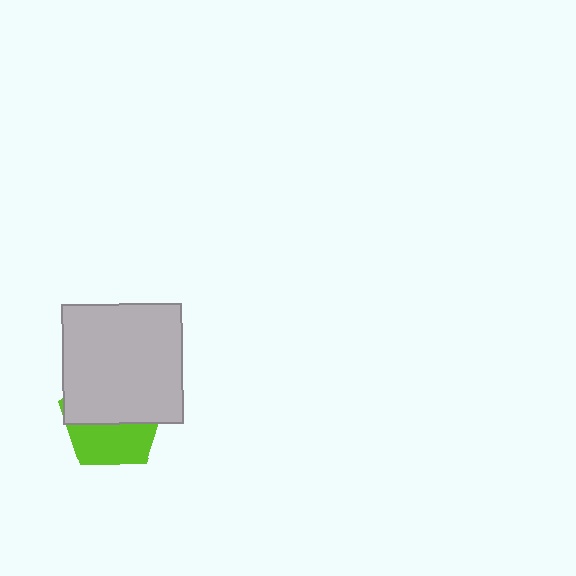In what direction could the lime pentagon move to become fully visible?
The lime pentagon could move down. That would shift it out from behind the light gray square entirely.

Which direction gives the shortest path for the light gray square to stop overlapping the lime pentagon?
Moving up gives the shortest separation.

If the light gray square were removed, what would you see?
You would see the complete lime pentagon.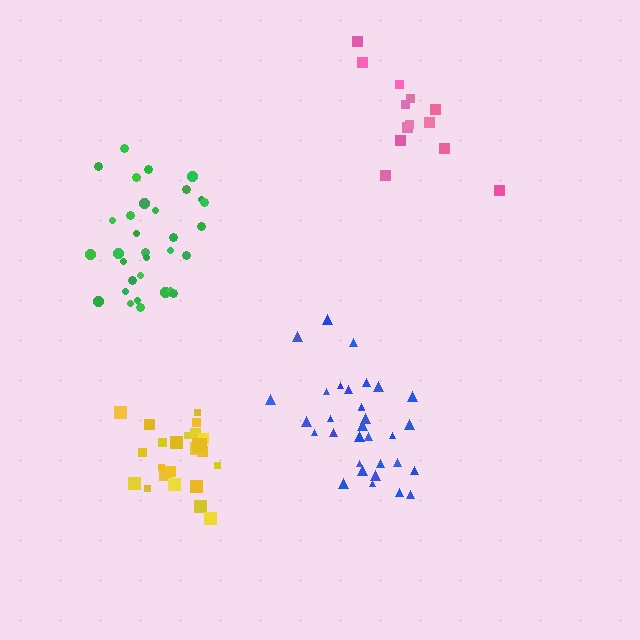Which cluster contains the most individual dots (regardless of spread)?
Blue (32).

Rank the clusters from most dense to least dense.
yellow, green, blue, pink.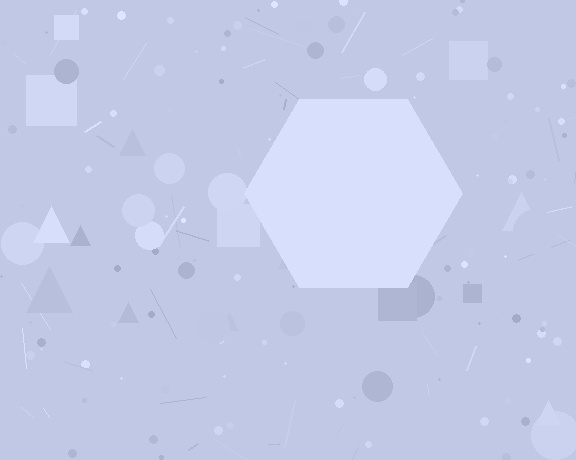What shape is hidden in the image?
A hexagon is hidden in the image.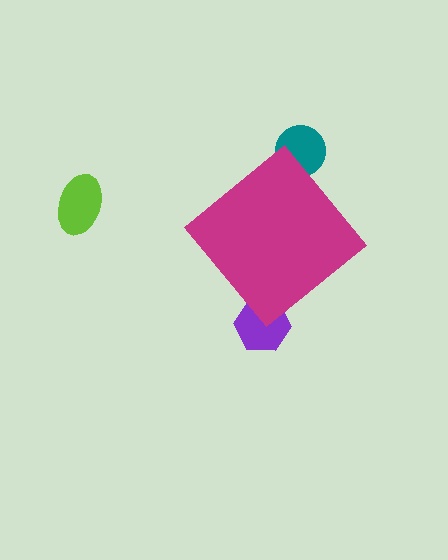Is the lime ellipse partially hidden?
No, the lime ellipse is fully visible.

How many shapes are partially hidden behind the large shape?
2 shapes are partially hidden.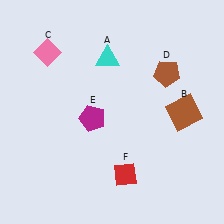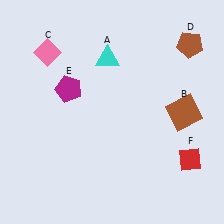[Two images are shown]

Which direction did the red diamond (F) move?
The red diamond (F) moved right.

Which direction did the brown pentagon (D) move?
The brown pentagon (D) moved up.